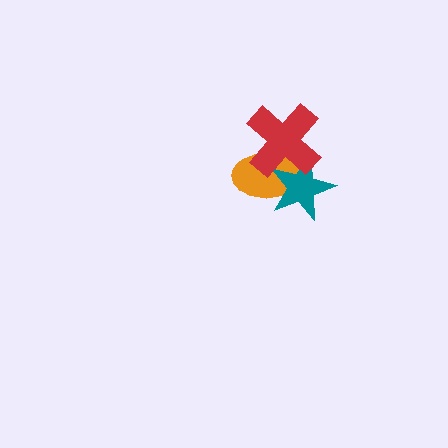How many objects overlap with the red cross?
2 objects overlap with the red cross.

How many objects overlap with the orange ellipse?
2 objects overlap with the orange ellipse.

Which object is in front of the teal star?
The red cross is in front of the teal star.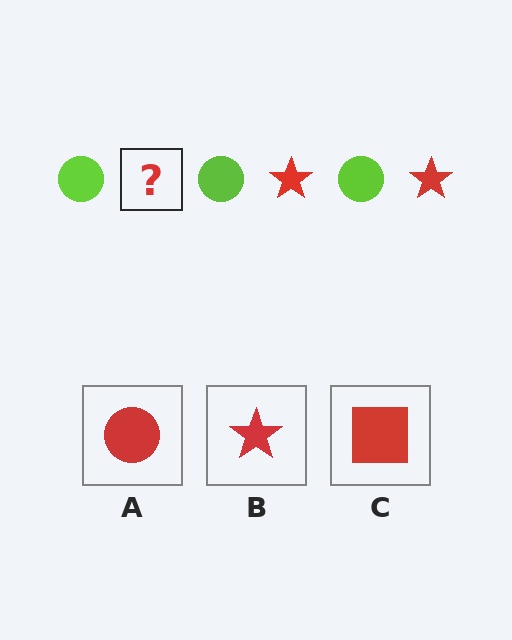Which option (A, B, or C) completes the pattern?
B.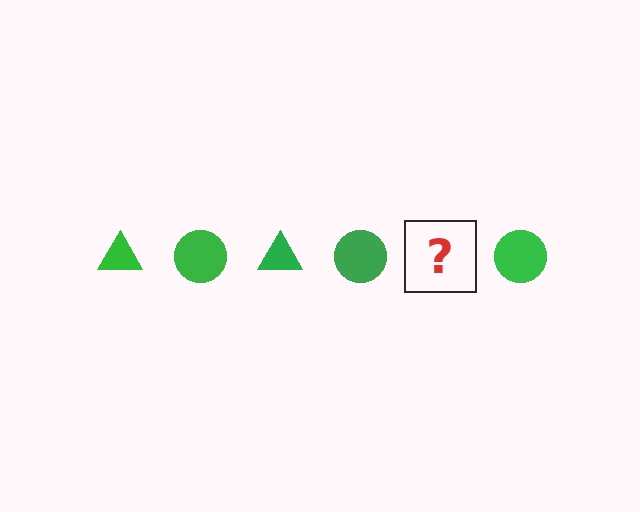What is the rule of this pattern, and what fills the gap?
The rule is that the pattern cycles through triangle, circle shapes in green. The gap should be filled with a green triangle.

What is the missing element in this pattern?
The missing element is a green triangle.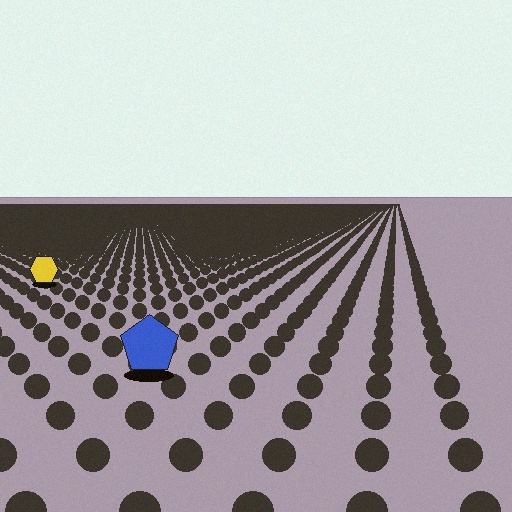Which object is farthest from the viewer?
The yellow hexagon is farthest from the viewer. It appears smaller and the ground texture around it is denser.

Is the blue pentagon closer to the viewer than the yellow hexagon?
Yes. The blue pentagon is closer — you can tell from the texture gradient: the ground texture is coarser near it.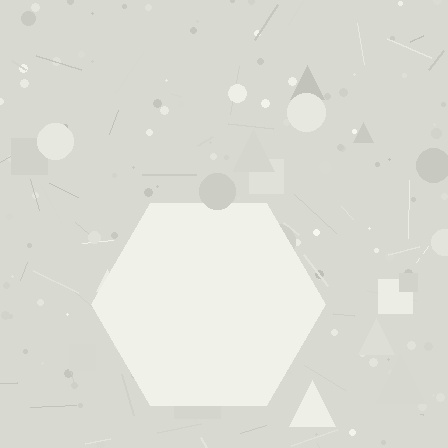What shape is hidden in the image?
A hexagon is hidden in the image.